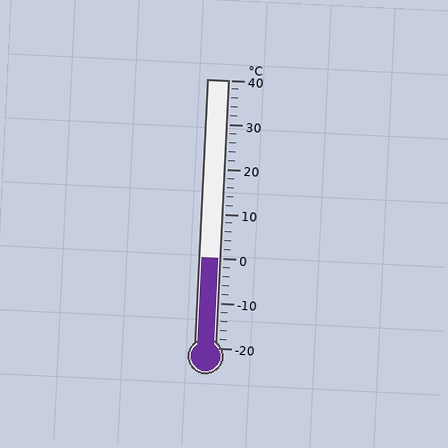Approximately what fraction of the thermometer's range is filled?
The thermometer is filled to approximately 35% of its range.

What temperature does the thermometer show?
The thermometer shows approximately 0°C.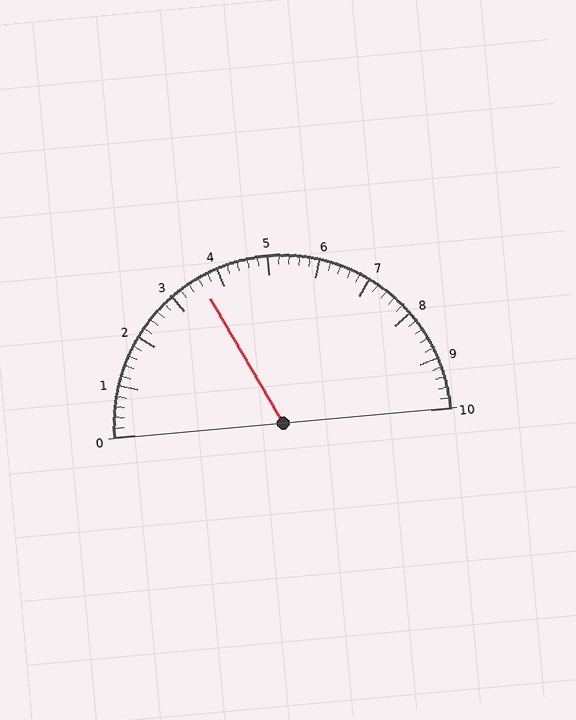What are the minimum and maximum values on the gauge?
The gauge ranges from 0 to 10.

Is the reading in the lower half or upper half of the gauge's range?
The reading is in the lower half of the range (0 to 10).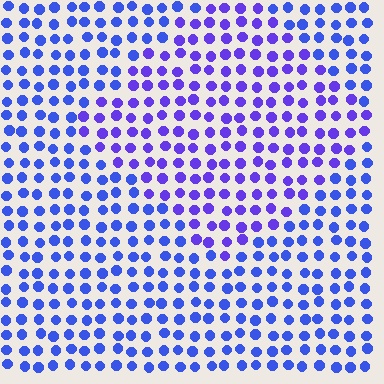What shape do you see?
I see a diamond.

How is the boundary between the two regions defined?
The boundary is defined purely by a slight shift in hue (about 26 degrees). Spacing, size, and orientation are identical on both sides.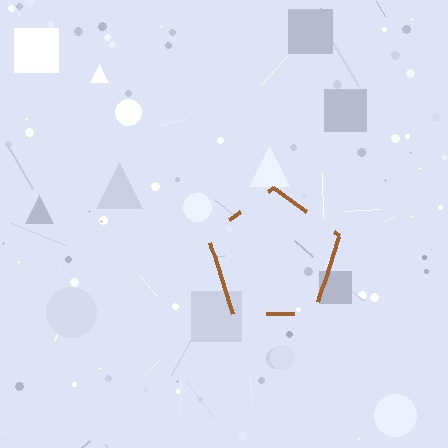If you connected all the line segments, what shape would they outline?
They would outline a pentagon.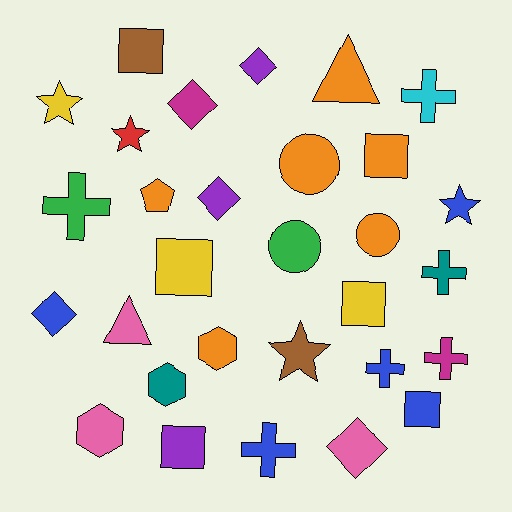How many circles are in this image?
There are 3 circles.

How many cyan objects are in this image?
There is 1 cyan object.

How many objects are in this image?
There are 30 objects.